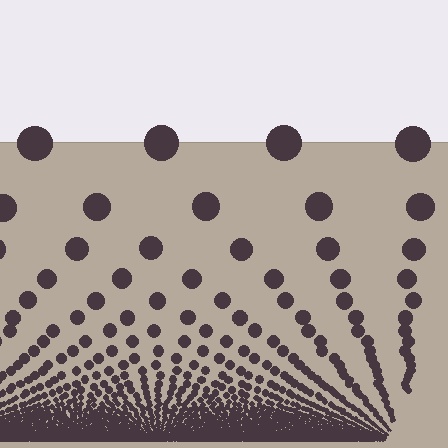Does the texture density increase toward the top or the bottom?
Density increases toward the bottom.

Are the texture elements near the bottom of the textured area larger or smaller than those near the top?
Smaller. The gradient is inverted — elements near the bottom are smaller and denser.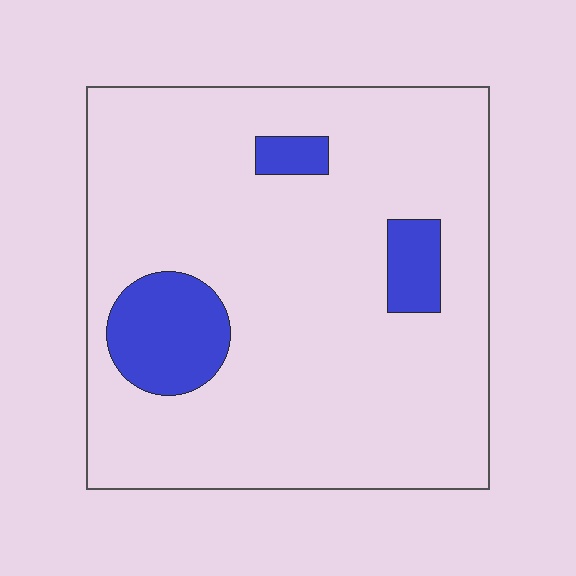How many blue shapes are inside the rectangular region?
3.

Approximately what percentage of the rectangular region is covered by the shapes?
Approximately 10%.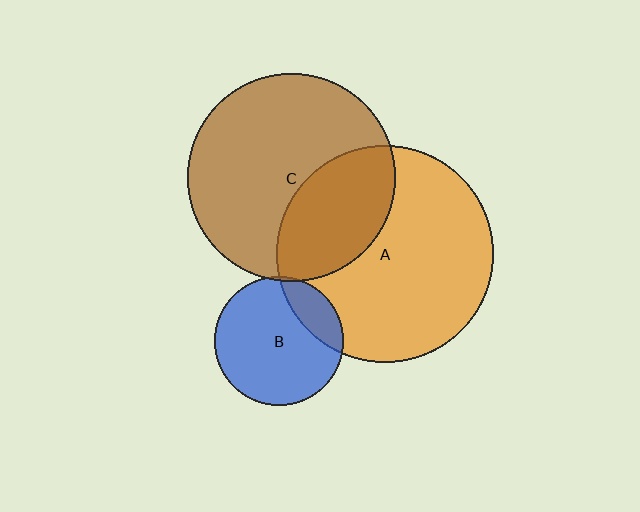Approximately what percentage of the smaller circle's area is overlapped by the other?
Approximately 20%.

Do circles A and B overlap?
Yes.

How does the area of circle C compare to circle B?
Approximately 2.6 times.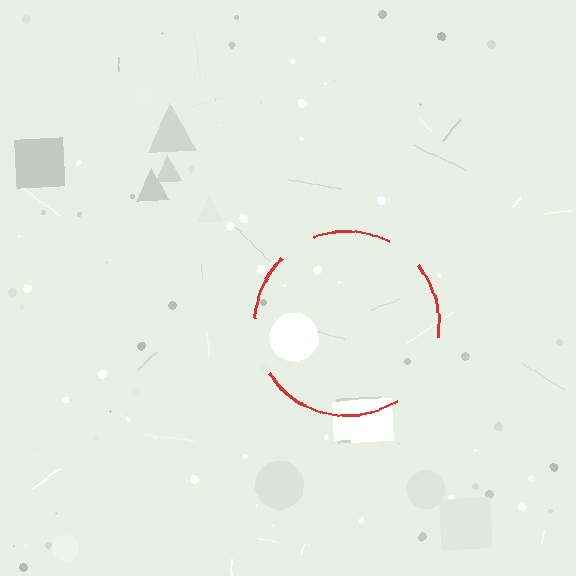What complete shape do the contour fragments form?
The contour fragments form a circle.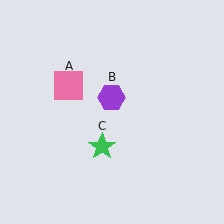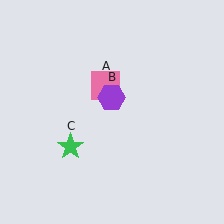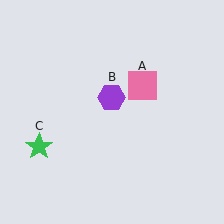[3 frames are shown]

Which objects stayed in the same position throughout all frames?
Purple hexagon (object B) remained stationary.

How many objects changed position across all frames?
2 objects changed position: pink square (object A), green star (object C).